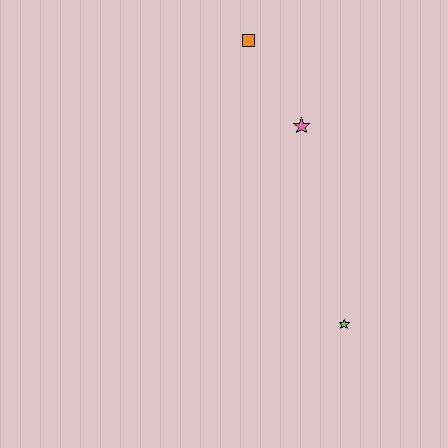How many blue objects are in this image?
There are no blue objects.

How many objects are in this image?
There are 3 objects.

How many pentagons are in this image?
There are no pentagons.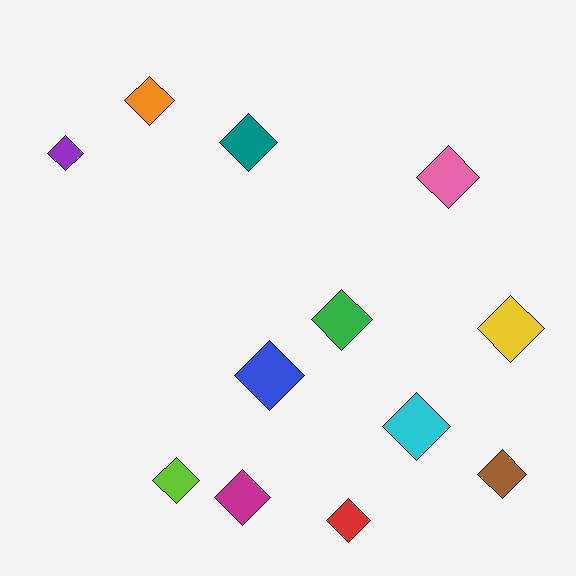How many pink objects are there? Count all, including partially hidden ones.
There is 1 pink object.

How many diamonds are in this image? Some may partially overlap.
There are 12 diamonds.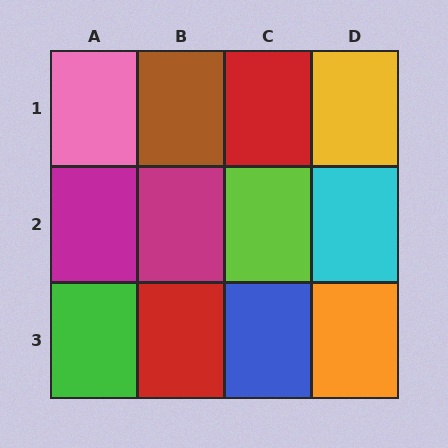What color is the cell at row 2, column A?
Magenta.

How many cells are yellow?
1 cell is yellow.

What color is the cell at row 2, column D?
Cyan.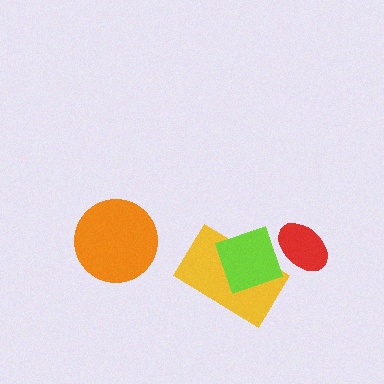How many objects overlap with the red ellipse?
0 objects overlap with the red ellipse.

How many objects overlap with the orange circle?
0 objects overlap with the orange circle.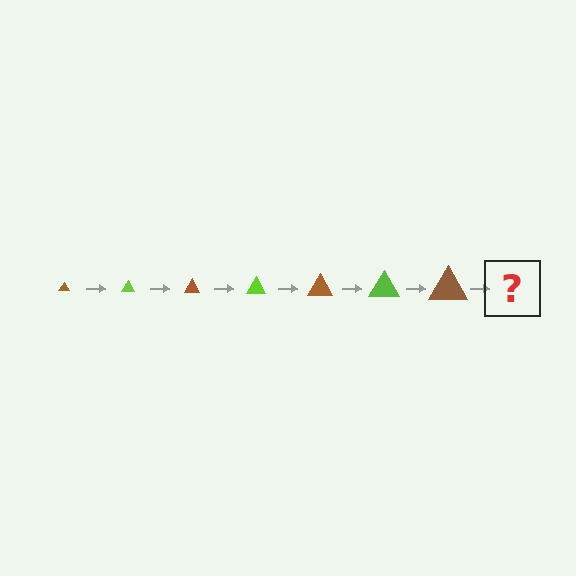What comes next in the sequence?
The next element should be a lime triangle, larger than the previous one.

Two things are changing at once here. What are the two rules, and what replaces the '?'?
The two rules are that the triangle grows larger each step and the color cycles through brown and lime. The '?' should be a lime triangle, larger than the previous one.